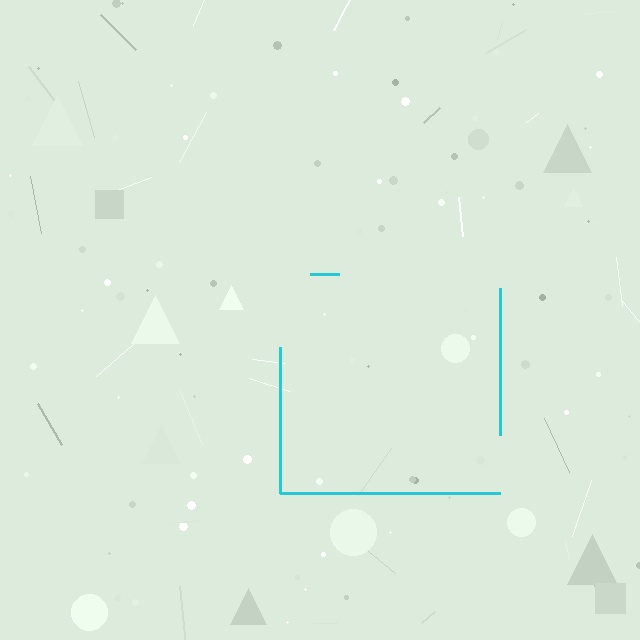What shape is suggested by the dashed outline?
The dashed outline suggests a square.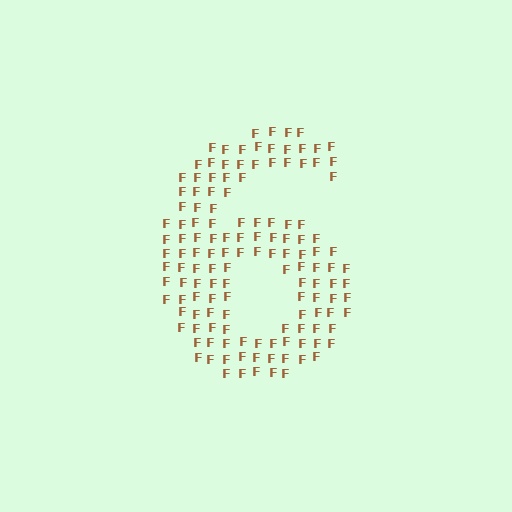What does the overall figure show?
The overall figure shows the digit 6.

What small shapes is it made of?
It is made of small letter F's.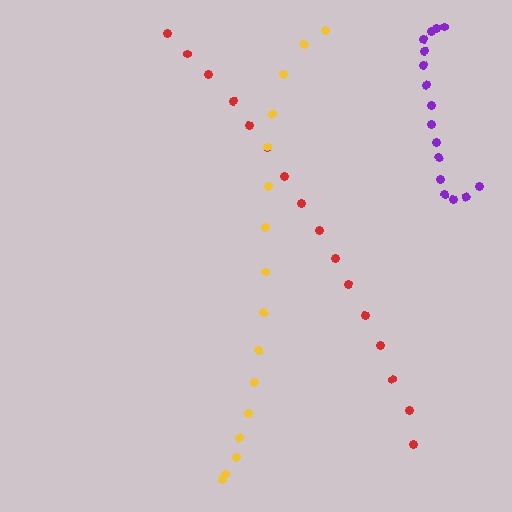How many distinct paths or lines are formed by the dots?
There are 3 distinct paths.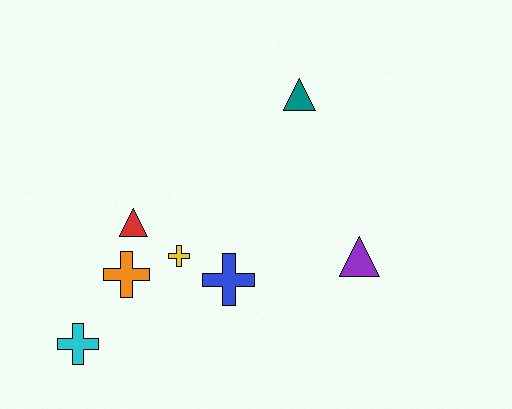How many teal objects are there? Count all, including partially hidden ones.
There is 1 teal object.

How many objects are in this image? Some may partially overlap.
There are 7 objects.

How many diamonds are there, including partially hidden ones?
There are no diamonds.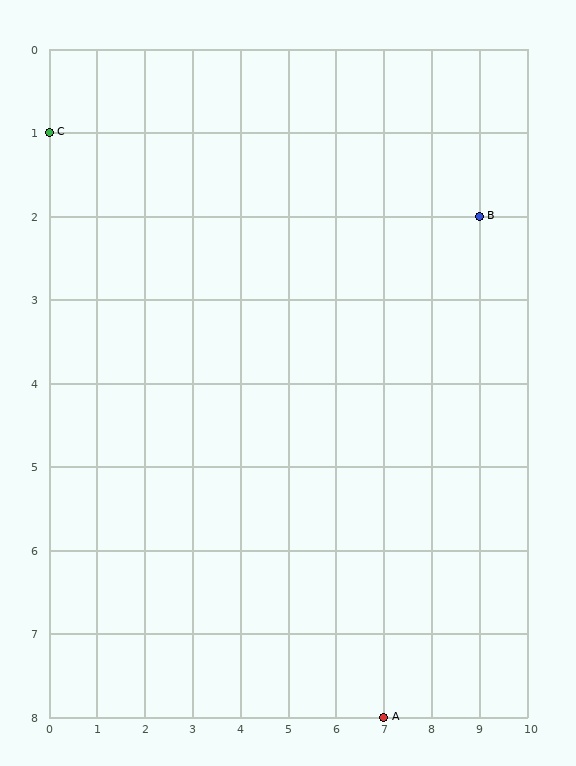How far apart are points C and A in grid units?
Points C and A are 7 columns and 7 rows apart (about 9.9 grid units diagonally).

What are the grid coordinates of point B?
Point B is at grid coordinates (9, 2).